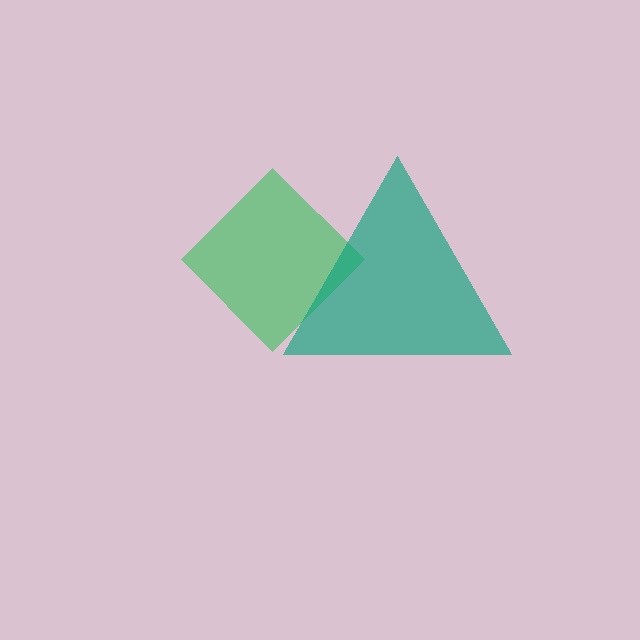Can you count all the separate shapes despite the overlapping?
Yes, there are 2 separate shapes.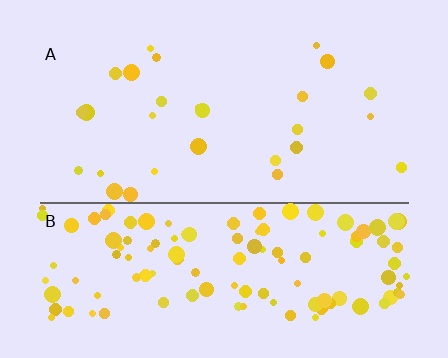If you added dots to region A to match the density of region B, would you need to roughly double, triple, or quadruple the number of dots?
Approximately quadruple.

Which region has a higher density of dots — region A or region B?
B (the bottom).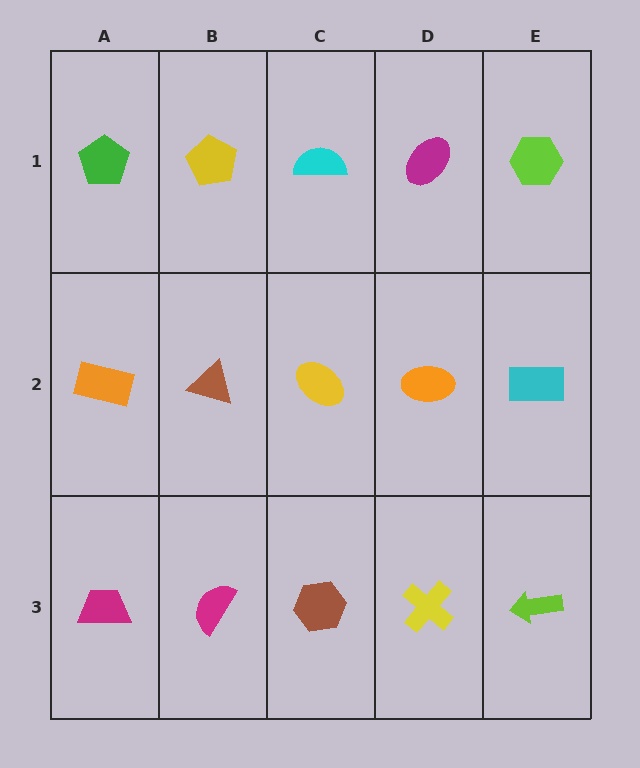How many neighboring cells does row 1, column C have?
3.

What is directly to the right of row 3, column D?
A lime arrow.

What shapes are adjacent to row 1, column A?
An orange rectangle (row 2, column A), a yellow pentagon (row 1, column B).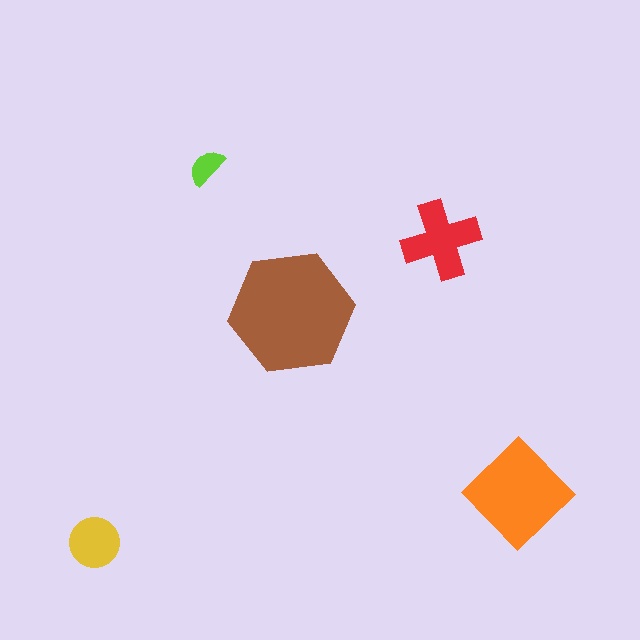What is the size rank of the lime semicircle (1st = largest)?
5th.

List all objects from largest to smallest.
The brown hexagon, the orange diamond, the red cross, the yellow circle, the lime semicircle.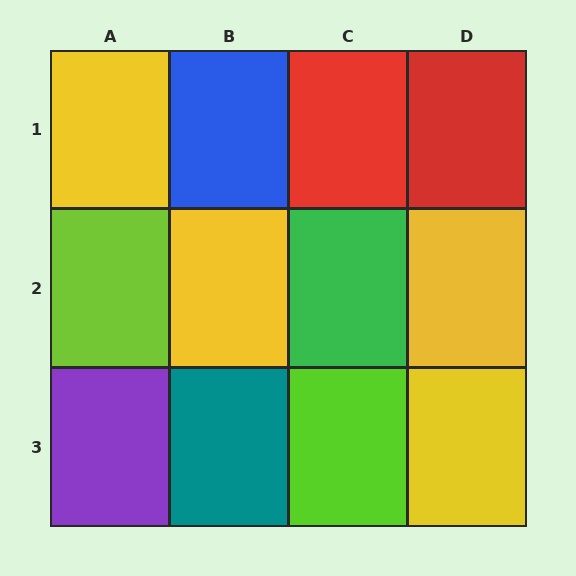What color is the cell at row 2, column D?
Yellow.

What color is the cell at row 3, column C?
Lime.